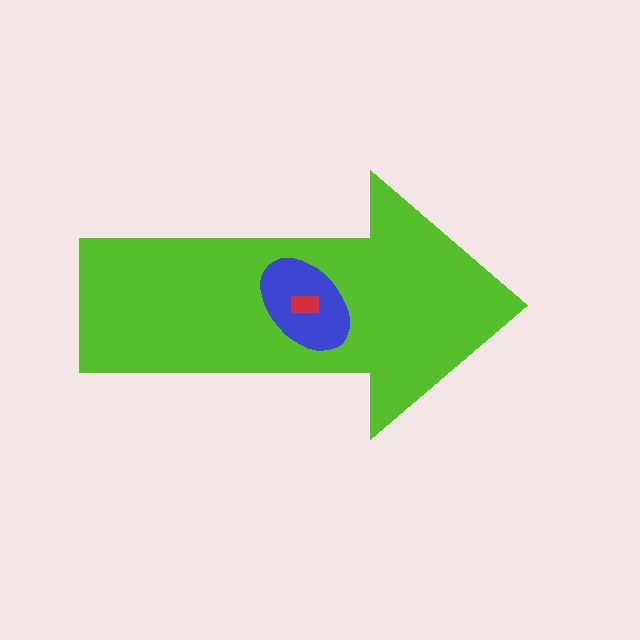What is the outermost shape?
The lime arrow.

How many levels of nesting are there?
3.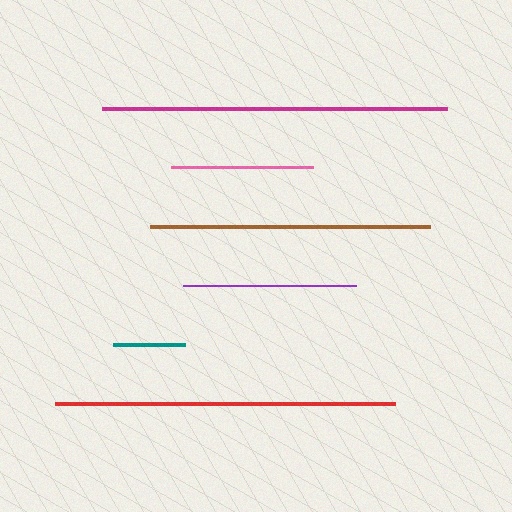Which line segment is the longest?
The magenta line is the longest at approximately 345 pixels.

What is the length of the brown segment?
The brown segment is approximately 279 pixels long.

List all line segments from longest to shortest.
From longest to shortest: magenta, red, brown, purple, pink, teal.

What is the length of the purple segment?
The purple segment is approximately 173 pixels long.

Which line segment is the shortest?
The teal line is the shortest at approximately 72 pixels.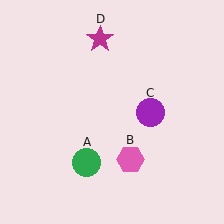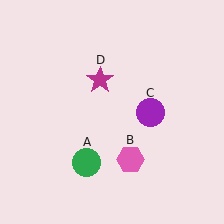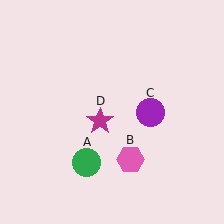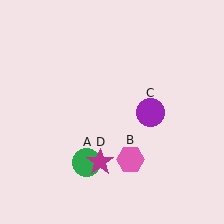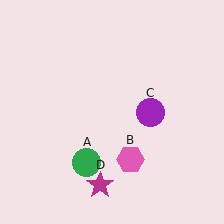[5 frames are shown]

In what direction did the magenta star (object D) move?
The magenta star (object D) moved down.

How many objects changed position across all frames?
1 object changed position: magenta star (object D).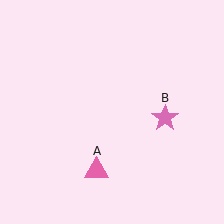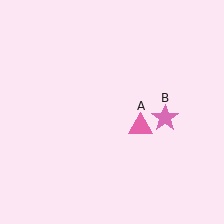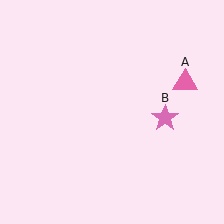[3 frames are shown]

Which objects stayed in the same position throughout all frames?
Pink star (object B) remained stationary.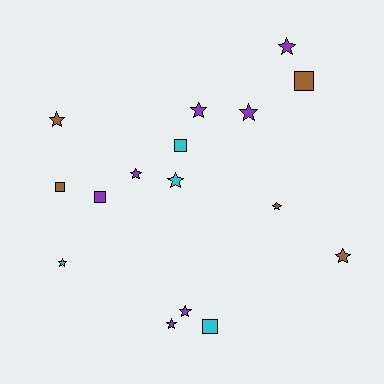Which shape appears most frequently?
Star, with 11 objects.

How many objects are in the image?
There are 16 objects.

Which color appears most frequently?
Purple, with 7 objects.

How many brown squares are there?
There are 2 brown squares.